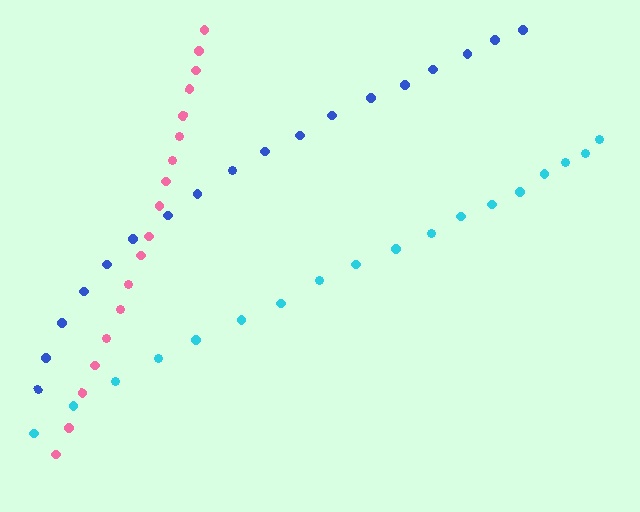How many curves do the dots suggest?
There are 3 distinct paths.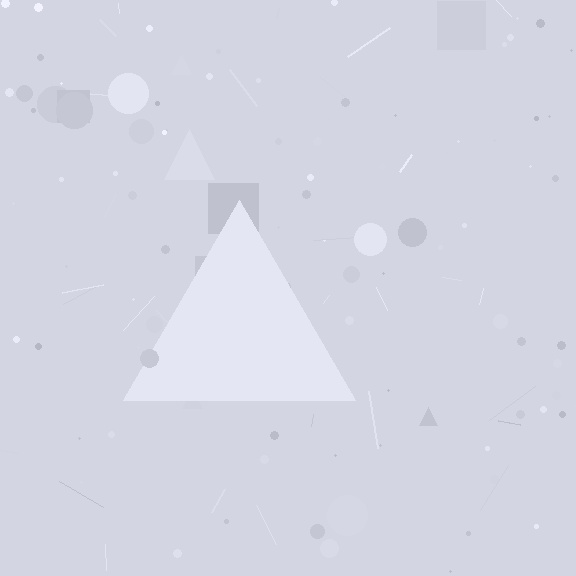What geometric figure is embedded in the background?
A triangle is embedded in the background.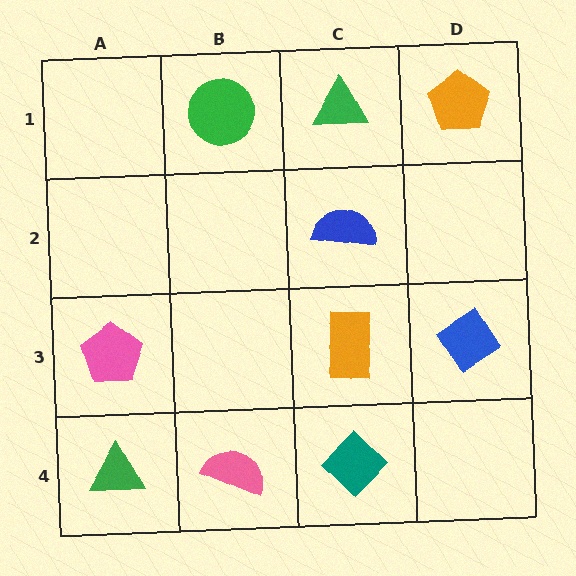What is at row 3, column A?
A pink pentagon.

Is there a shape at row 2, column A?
No, that cell is empty.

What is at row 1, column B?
A green circle.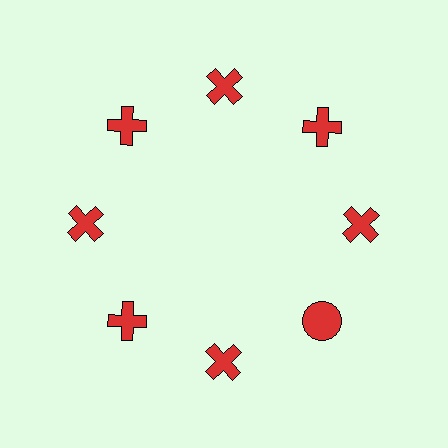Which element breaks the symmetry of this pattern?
The red circle at roughly the 4 o'clock position breaks the symmetry. All other shapes are red crosses.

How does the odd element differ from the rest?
It has a different shape: circle instead of cross.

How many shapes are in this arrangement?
There are 8 shapes arranged in a ring pattern.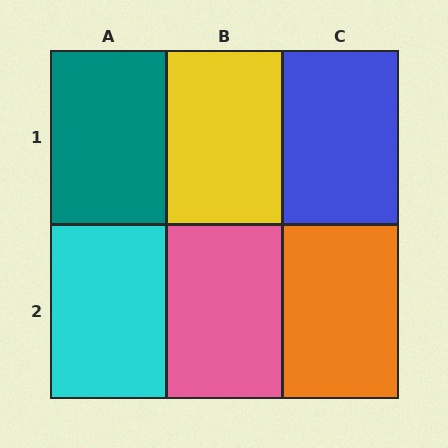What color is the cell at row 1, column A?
Teal.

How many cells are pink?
1 cell is pink.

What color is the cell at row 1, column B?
Yellow.